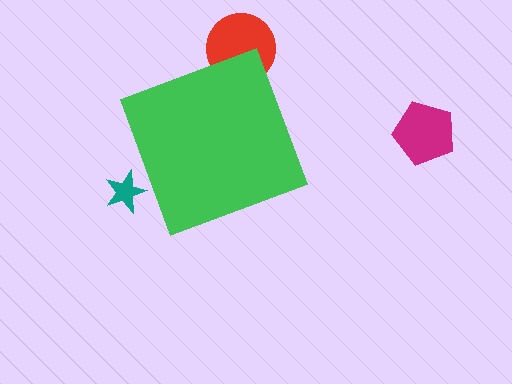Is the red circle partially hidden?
Yes, the red circle is partially hidden behind the green diamond.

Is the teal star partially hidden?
Yes, the teal star is partially hidden behind the green diamond.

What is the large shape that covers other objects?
A green diamond.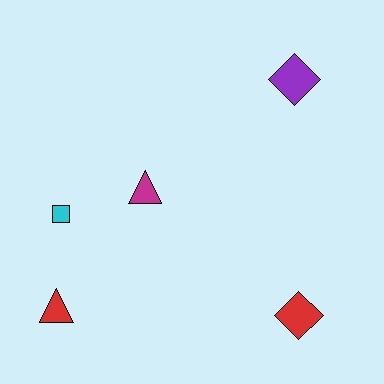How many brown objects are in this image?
There are no brown objects.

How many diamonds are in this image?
There are 2 diamonds.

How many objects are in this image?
There are 5 objects.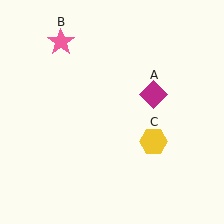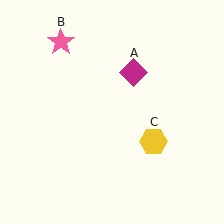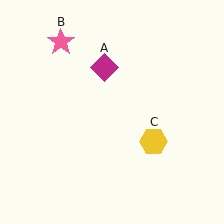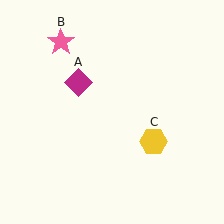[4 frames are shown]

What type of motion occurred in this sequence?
The magenta diamond (object A) rotated counterclockwise around the center of the scene.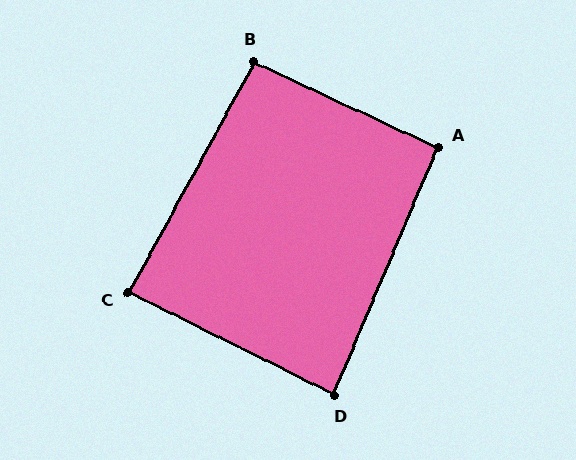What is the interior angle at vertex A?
Approximately 92 degrees (approximately right).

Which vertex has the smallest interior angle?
D, at approximately 86 degrees.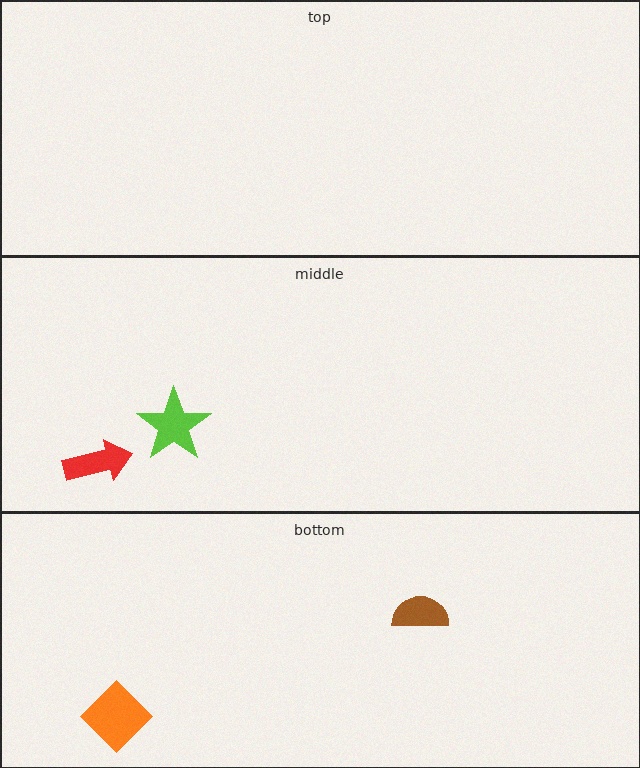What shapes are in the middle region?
The red arrow, the lime star.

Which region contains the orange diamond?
The bottom region.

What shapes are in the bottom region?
The orange diamond, the brown semicircle.